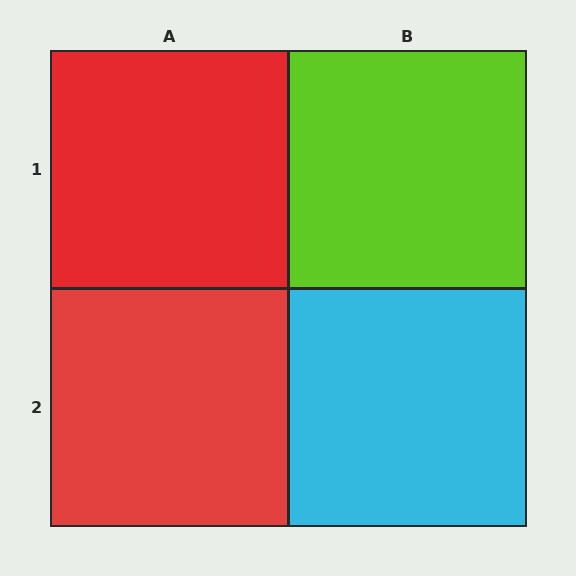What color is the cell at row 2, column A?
Red.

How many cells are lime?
1 cell is lime.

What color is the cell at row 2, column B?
Cyan.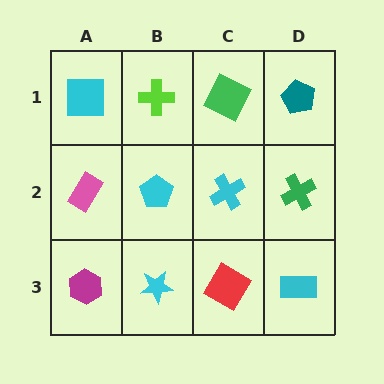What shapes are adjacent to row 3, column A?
A pink rectangle (row 2, column A), a cyan star (row 3, column B).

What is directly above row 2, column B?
A lime cross.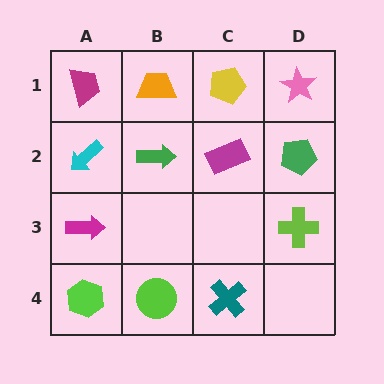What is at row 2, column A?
A cyan arrow.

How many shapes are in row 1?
4 shapes.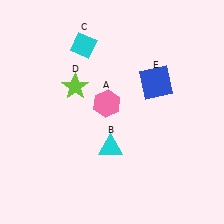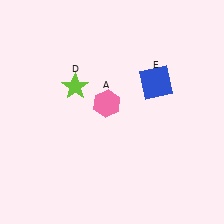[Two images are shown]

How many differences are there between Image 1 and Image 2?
There are 2 differences between the two images.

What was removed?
The cyan diamond (C), the cyan triangle (B) were removed in Image 2.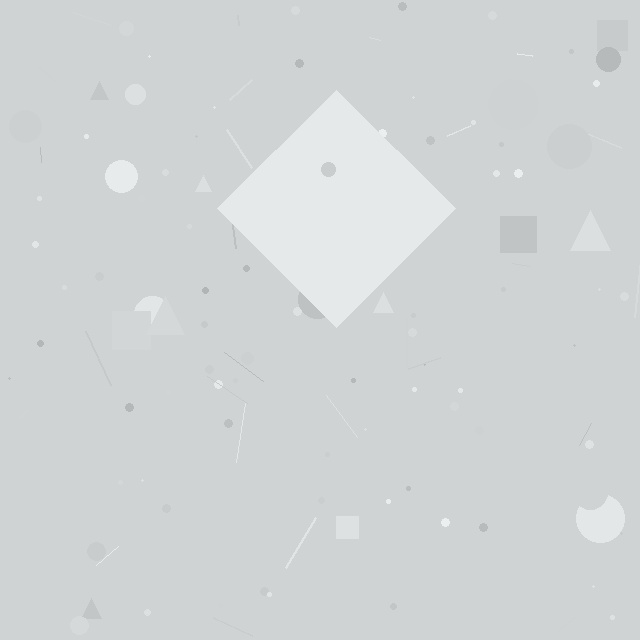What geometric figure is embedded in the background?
A diamond is embedded in the background.